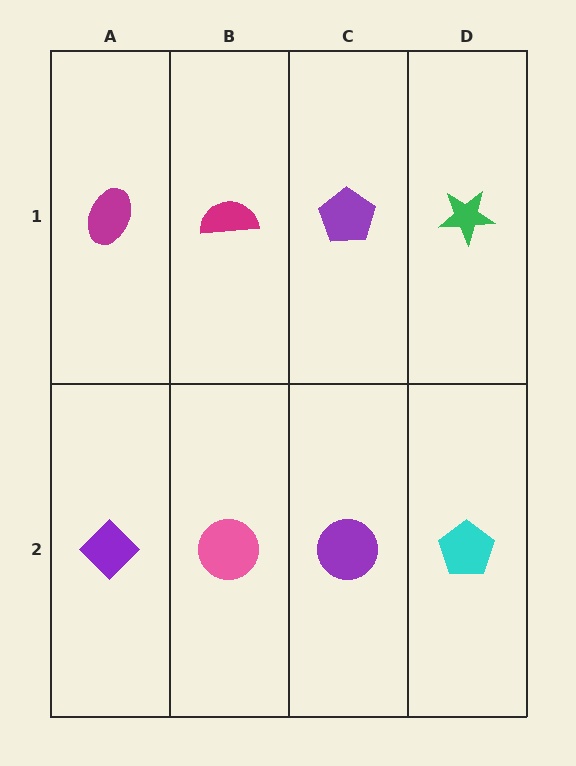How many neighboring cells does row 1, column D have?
2.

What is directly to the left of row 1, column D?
A purple pentagon.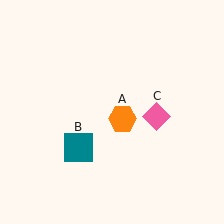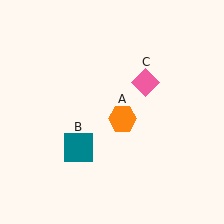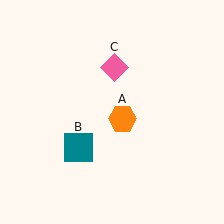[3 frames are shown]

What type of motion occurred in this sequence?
The pink diamond (object C) rotated counterclockwise around the center of the scene.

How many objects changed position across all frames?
1 object changed position: pink diamond (object C).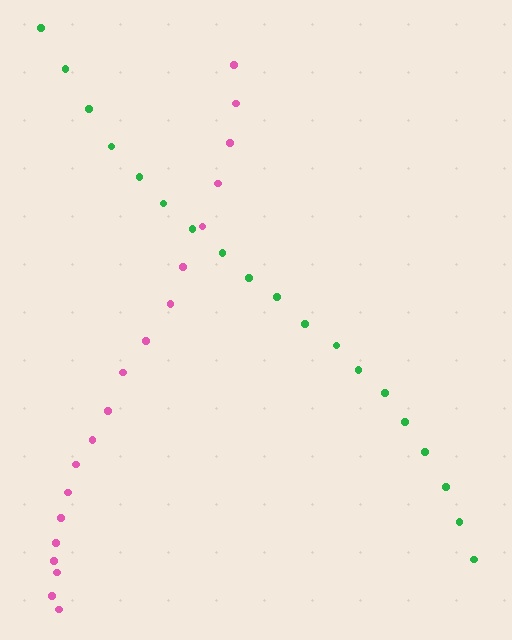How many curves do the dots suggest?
There are 2 distinct paths.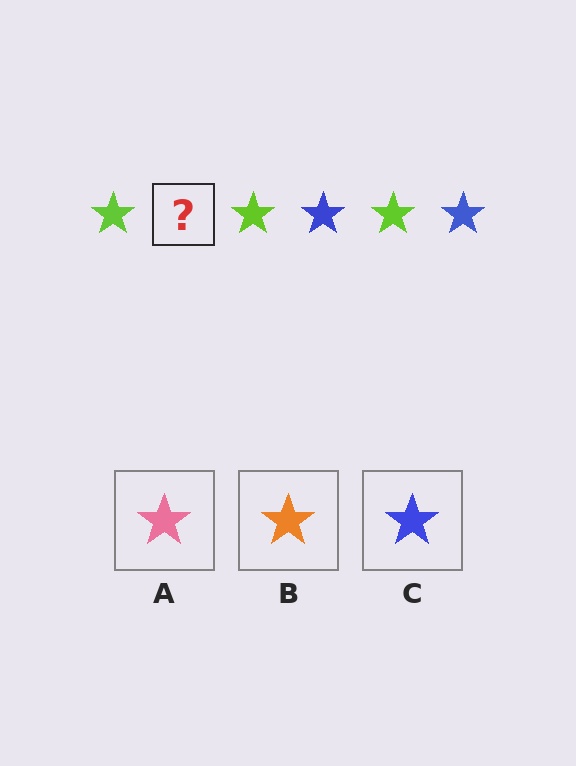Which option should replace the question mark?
Option C.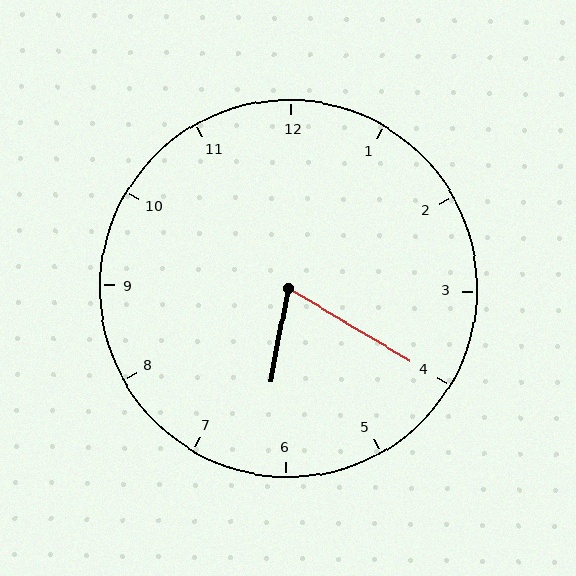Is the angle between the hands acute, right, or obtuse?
It is acute.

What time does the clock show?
6:20.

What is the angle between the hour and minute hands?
Approximately 70 degrees.